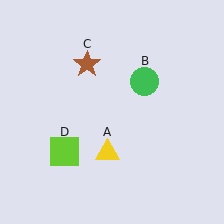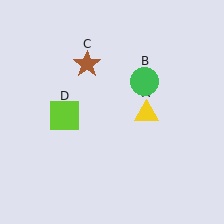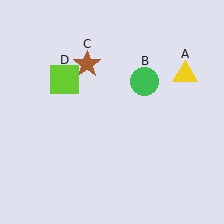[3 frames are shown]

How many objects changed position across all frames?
2 objects changed position: yellow triangle (object A), lime square (object D).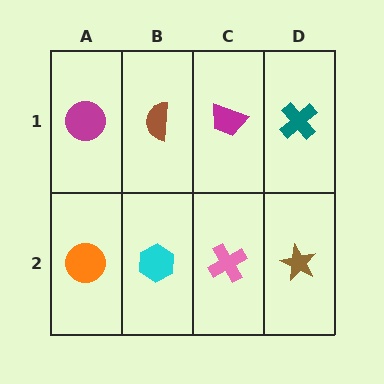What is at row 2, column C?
A pink cross.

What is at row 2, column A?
An orange circle.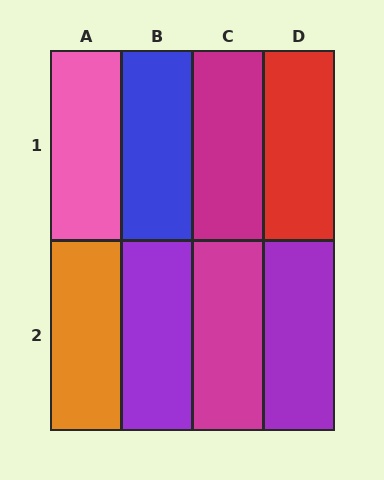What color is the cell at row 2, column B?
Purple.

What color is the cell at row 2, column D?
Purple.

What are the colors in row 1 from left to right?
Pink, blue, magenta, red.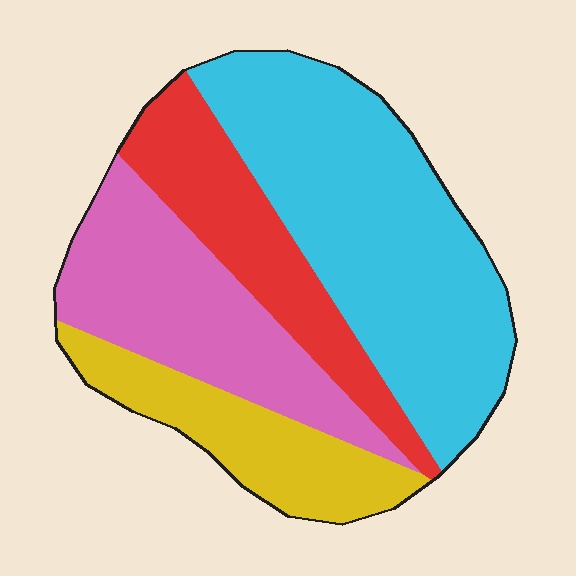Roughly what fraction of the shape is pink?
Pink takes up about one quarter (1/4) of the shape.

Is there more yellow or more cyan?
Cyan.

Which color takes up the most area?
Cyan, at roughly 40%.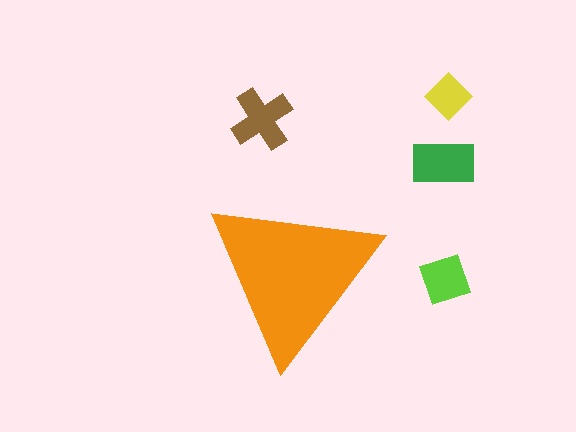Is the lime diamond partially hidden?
No, the lime diamond is fully visible.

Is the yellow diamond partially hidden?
No, the yellow diamond is fully visible.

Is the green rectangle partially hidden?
No, the green rectangle is fully visible.